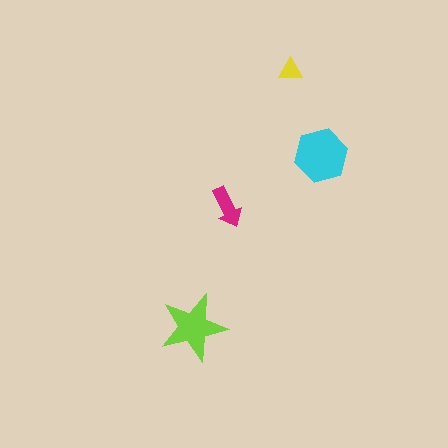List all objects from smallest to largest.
The yellow triangle, the magenta arrow, the lime star, the cyan hexagon.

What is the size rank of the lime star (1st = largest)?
2nd.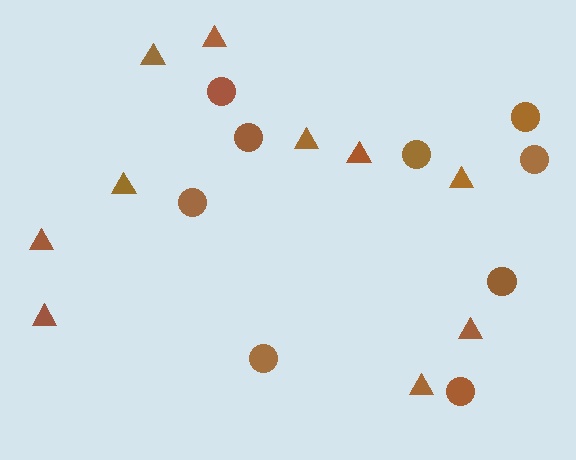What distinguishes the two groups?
There are 2 groups: one group of circles (9) and one group of triangles (10).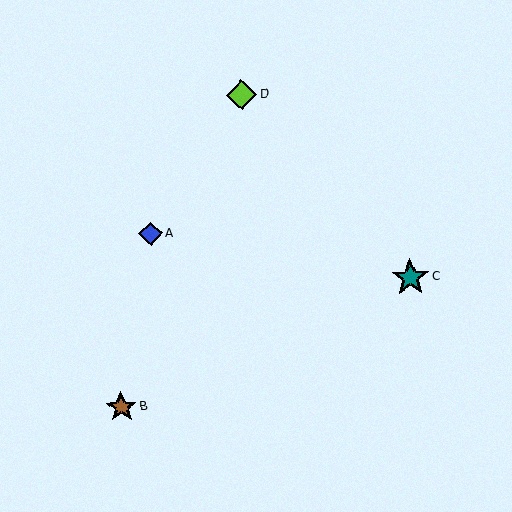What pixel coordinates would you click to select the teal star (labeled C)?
Click at (411, 277) to select the teal star C.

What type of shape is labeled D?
Shape D is a lime diamond.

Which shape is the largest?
The teal star (labeled C) is the largest.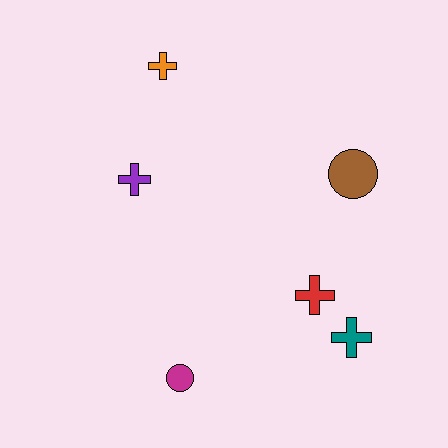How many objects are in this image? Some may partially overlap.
There are 6 objects.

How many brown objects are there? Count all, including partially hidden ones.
There is 1 brown object.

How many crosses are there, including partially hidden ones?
There are 4 crosses.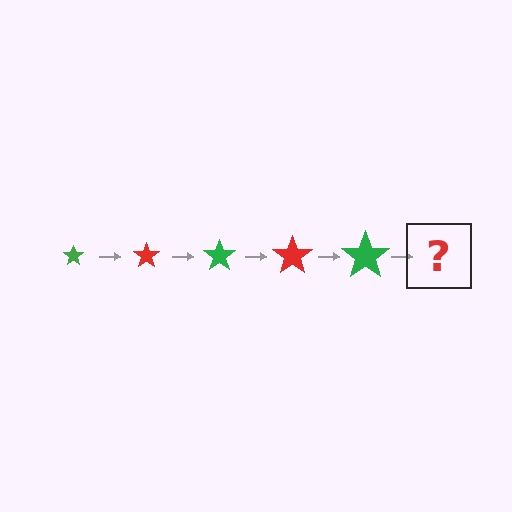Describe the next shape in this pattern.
It should be a red star, larger than the previous one.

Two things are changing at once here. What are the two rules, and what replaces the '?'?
The two rules are that the star grows larger each step and the color cycles through green and red. The '?' should be a red star, larger than the previous one.